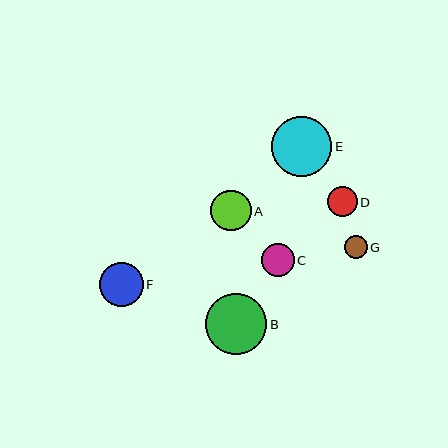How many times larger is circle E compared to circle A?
Circle E is approximately 1.5 times the size of circle A.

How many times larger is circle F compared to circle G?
Circle F is approximately 1.9 times the size of circle G.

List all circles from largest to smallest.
From largest to smallest: B, E, F, A, C, D, G.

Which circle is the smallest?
Circle G is the smallest with a size of approximately 23 pixels.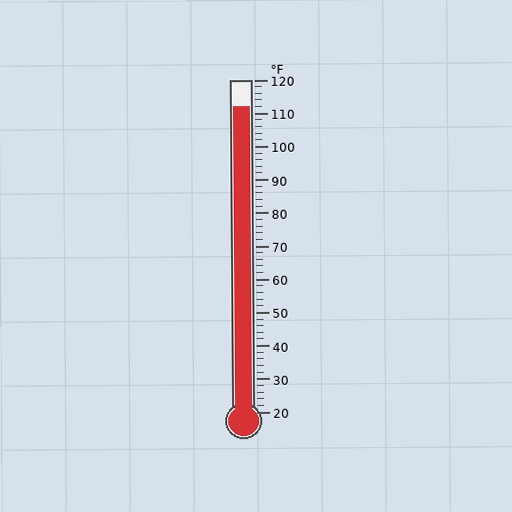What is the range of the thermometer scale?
The thermometer scale ranges from 20°F to 120°F.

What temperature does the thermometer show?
The thermometer shows approximately 112°F.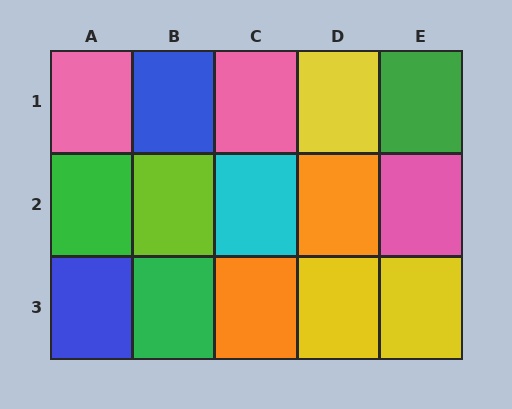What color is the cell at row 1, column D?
Yellow.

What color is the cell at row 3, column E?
Yellow.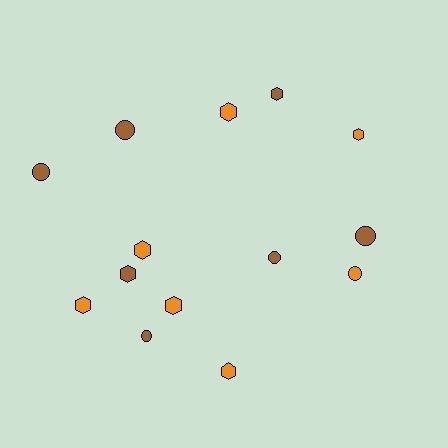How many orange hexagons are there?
There are 6 orange hexagons.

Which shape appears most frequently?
Hexagon, with 8 objects.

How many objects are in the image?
There are 14 objects.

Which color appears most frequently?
Orange, with 7 objects.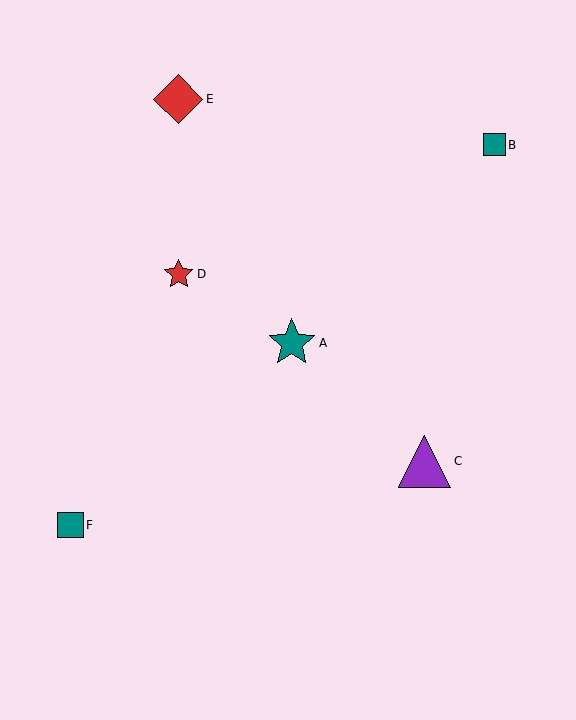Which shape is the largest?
The purple triangle (labeled C) is the largest.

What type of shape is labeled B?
Shape B is a teal square.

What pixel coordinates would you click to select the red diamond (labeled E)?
Click at (178, 99) to select the red diamond E.